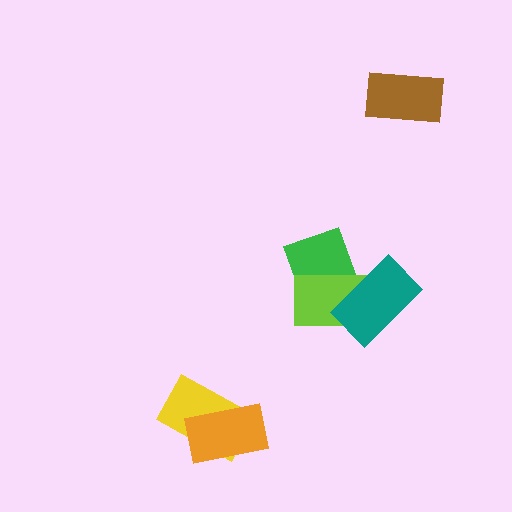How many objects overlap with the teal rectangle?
2 objects overlap with the teal rectangle.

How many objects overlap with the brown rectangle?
0 objects overlap with the brown rectangle.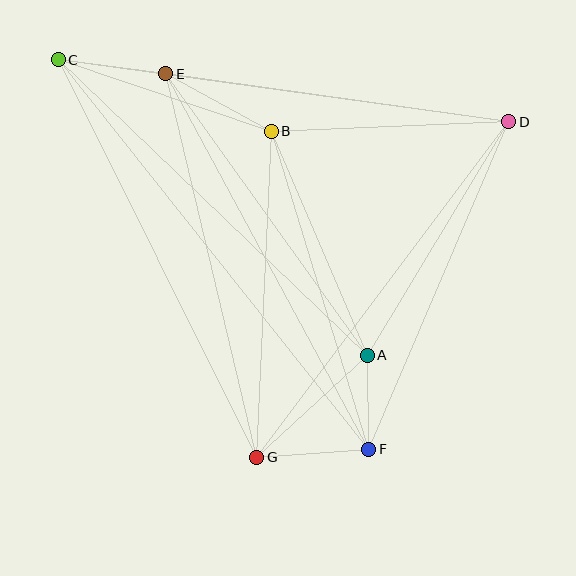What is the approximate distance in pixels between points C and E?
The distance between C and E is approximately 108 pixels.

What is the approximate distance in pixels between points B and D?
The distance between B and D is approximately 237 pixels.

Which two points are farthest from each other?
Points C and F are farthest from each other.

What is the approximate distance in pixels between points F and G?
The distance between F and G is approximately 112 pixels.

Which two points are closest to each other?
Points A and F are closest to each other.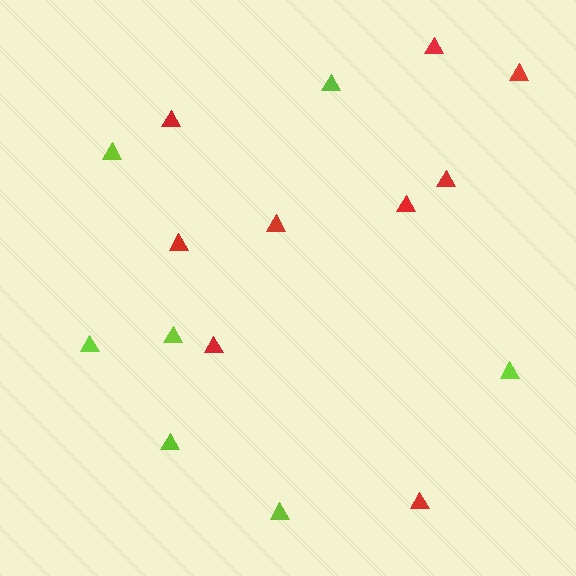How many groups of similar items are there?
There are 2 groups: one group of lime triangles (7) and one group of red triangles (9).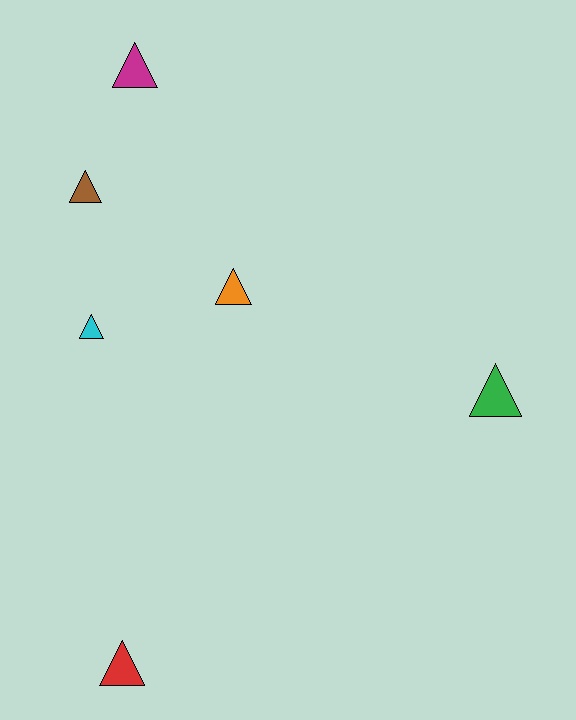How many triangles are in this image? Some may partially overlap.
There are 6 triangles.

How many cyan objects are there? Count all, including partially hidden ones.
There is 1 cyan object.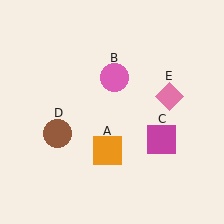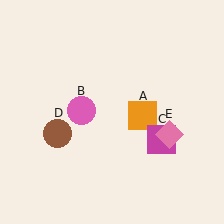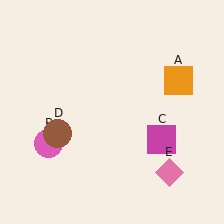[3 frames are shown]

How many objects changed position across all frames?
3 objects changed position: orange square (object A), pink circle (object B), pink diamond (object E).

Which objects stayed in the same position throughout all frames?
Magenta square (object C) and brown circle (object D) remained stationary.